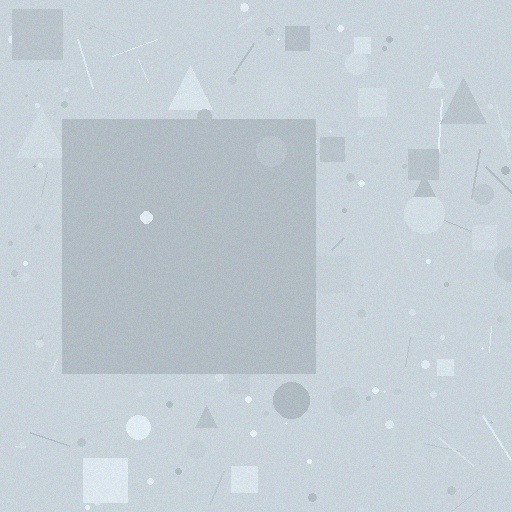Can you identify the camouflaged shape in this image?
The camouflaged shape is a square.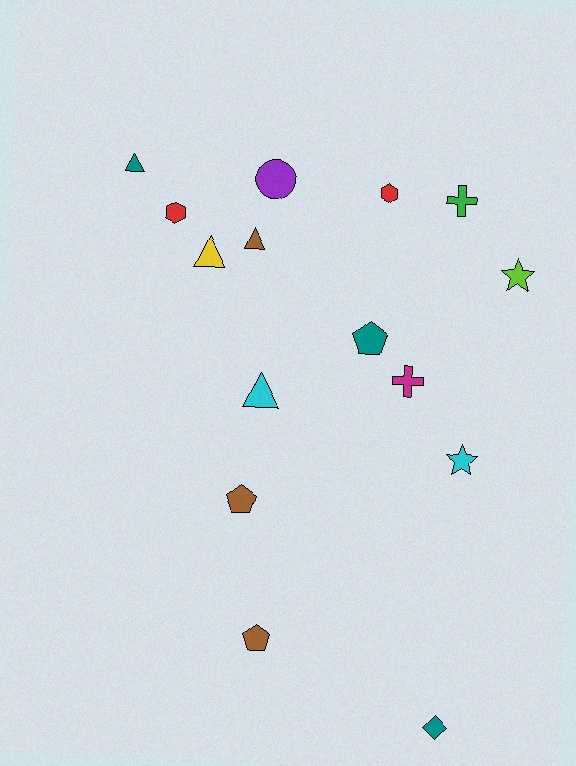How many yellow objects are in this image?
There is 1 yellow object.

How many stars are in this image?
There are 2 stars.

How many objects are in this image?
There are 15 objects.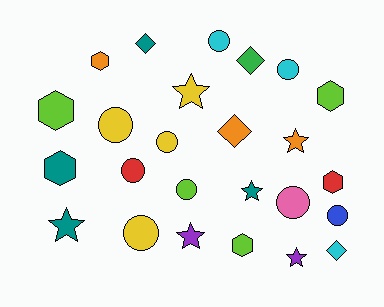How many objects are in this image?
There are 25 objects.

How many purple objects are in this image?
There are 2 purple objects.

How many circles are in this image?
There are 9 circles.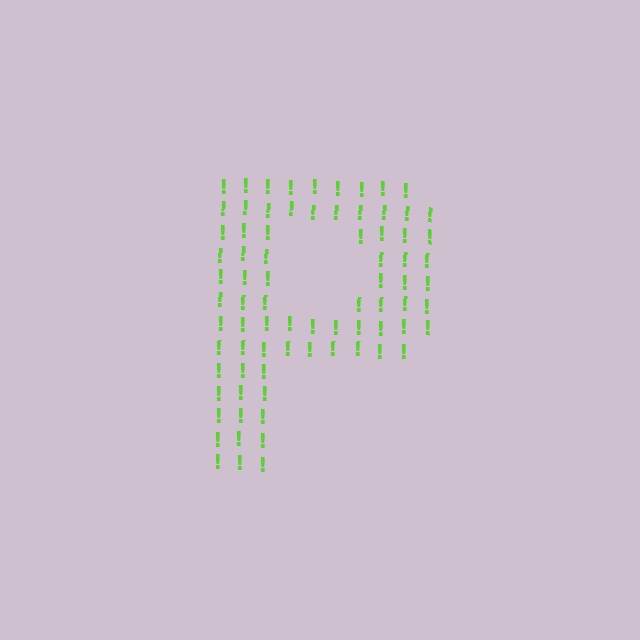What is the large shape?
The large shape is the letter P.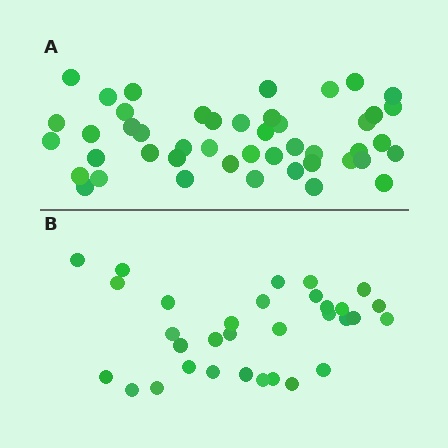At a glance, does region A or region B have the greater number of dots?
Region A (the top region) has more dots.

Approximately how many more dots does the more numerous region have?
Region A has approximately 15 more dots than region B.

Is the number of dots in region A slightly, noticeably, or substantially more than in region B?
Region A has noticeably more, but not dramatically so. The ratio is roughly 1.4 to 1.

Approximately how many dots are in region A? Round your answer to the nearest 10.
About 50 dots. (The exact count is 46, which rounds to 50.)